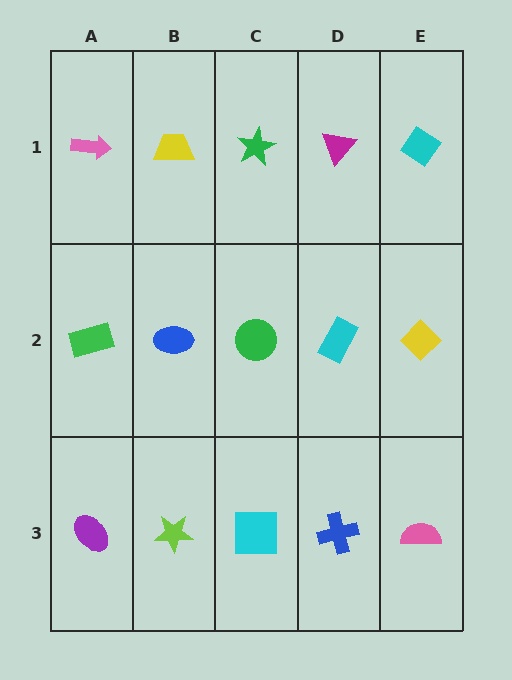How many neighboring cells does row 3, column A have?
2.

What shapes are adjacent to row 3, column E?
A yellow diamond (row 2, column E), a blue cross (row 3, column D).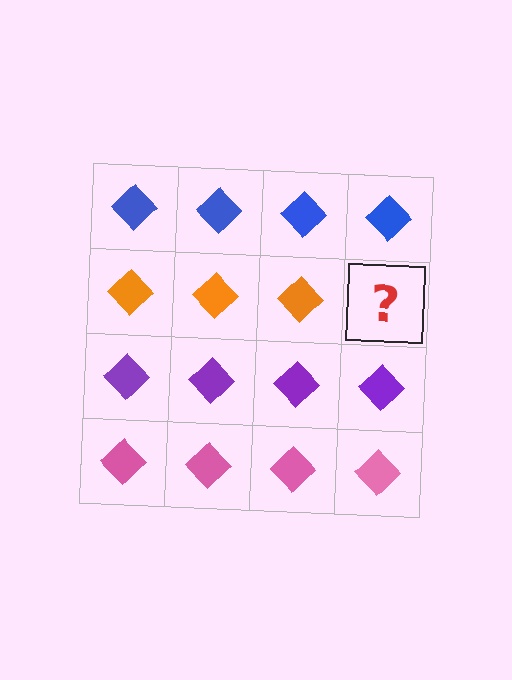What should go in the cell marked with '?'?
The missing cell should contain an orange diamond.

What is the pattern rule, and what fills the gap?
The rule is that each row has a consistent color. The gap should be filled with an orange diamond.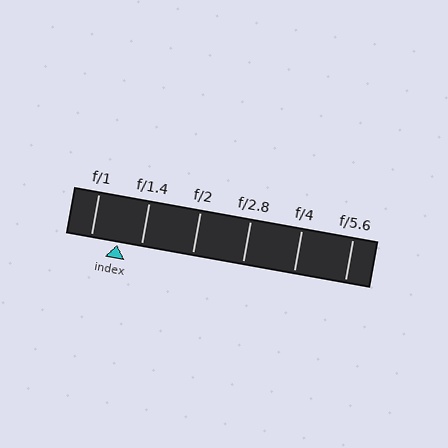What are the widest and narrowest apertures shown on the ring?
The widest aperture shown is f/1 and the narrowest is f/5.6.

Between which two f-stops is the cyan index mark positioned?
The index mark is between f/1 and f/1.4.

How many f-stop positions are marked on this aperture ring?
There are 6 f-stop positions marked.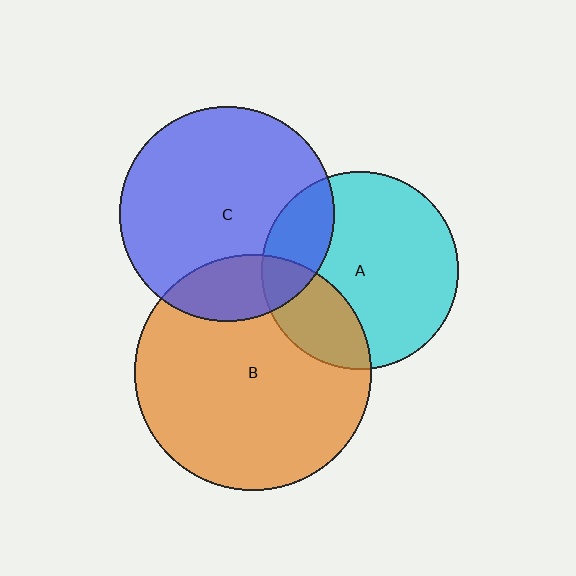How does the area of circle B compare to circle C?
Approximately 1.2 times.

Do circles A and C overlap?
Yes.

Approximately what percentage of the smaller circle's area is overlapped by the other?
Approximately 20%.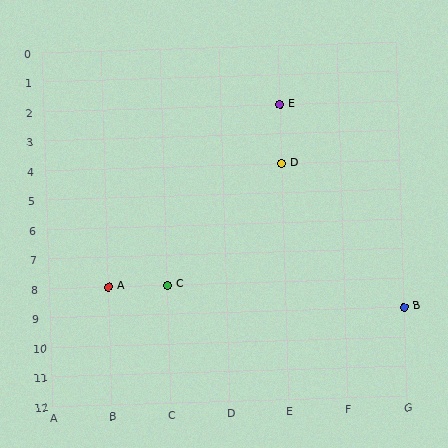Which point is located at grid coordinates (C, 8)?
Point C is at (C, 8).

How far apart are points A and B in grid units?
Points A and B are 5 columns and 1 row apart (about 5.1 grid units diagonally).